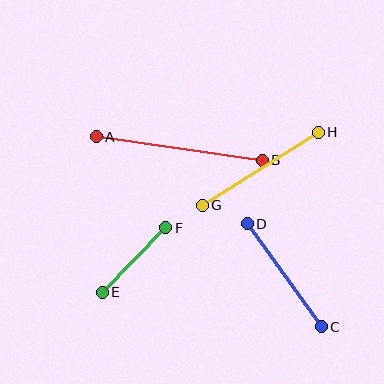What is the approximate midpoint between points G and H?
The midpoint is at approximately (260, 169) pixels.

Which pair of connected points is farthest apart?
Points A and B are farthest apart.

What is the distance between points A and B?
The distance is approximately 168 pixels.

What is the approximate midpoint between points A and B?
The midpoint is at approximately (179, 149) pixels.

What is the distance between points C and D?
The distance is approximately 127 pixels.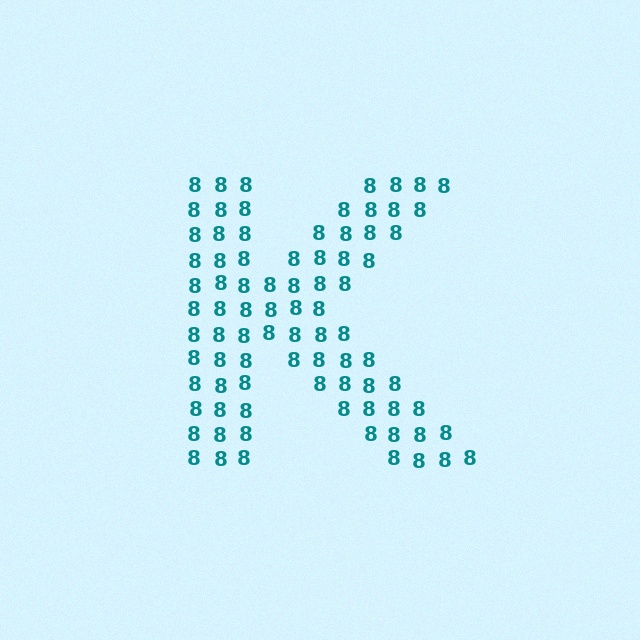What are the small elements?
The small elements are digit 8's.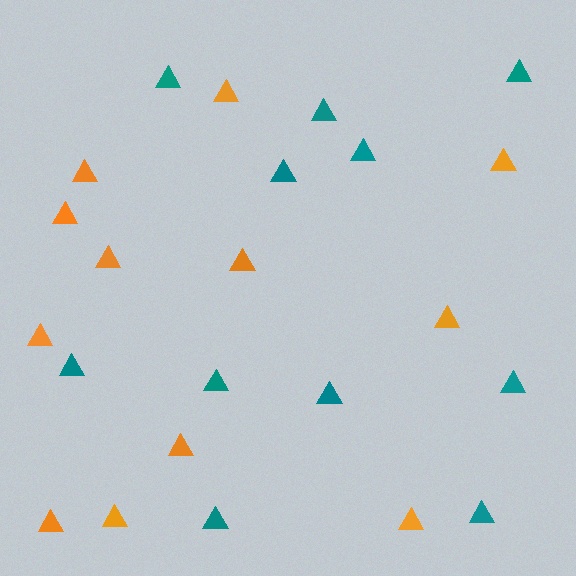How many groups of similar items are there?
There are 2 groups: one group of orange triangles (12) and one group of teal triangles (11).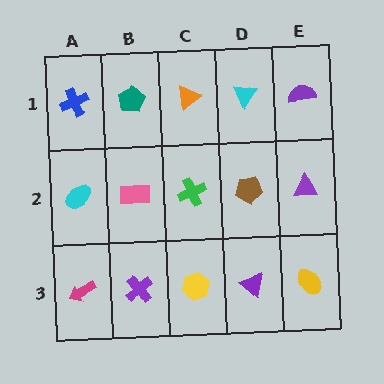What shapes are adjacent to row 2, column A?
A blue cross (row 1, column A), a magenta arrow (row 3, column A), a pink rectangle (row 2, column B).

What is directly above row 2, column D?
A cyan triangle.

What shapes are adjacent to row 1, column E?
A purple triangle (row 2, column E), a cyan triangle (row 1, column D).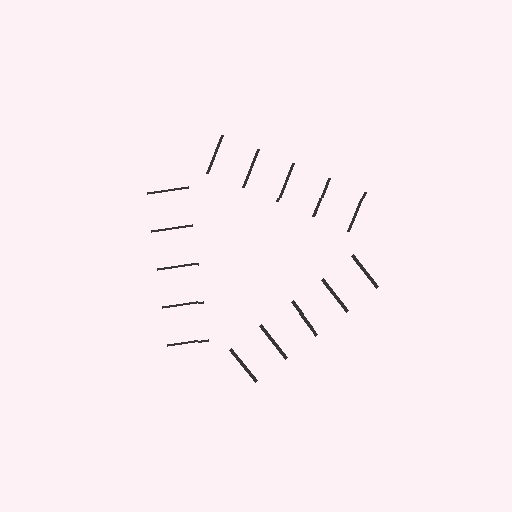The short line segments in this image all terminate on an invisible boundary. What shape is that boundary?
An illusory triangle — the line segments terminate on its edges but no continuous stroke is drawn.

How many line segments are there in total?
15 — 5 along each of the 3 edges.